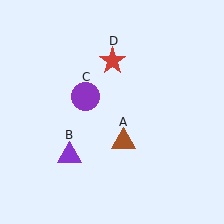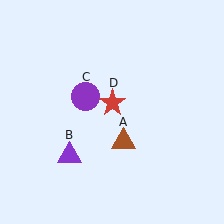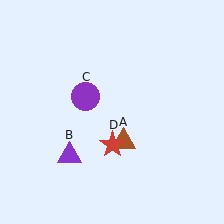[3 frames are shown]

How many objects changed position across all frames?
1 object changed position: red star (object D).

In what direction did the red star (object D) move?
The red star (object D) moved down.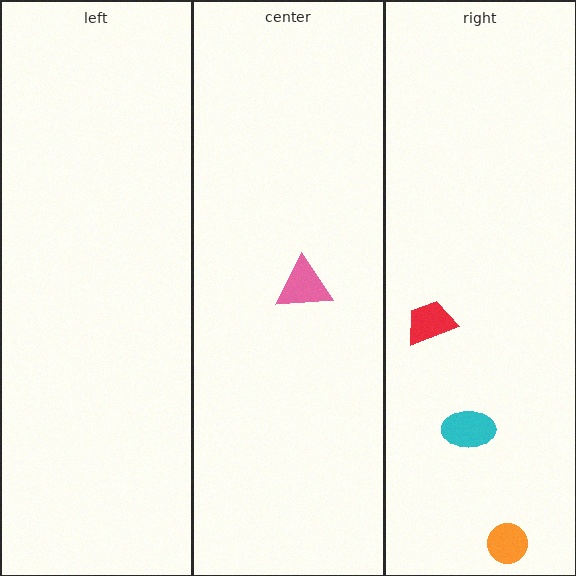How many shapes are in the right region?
3.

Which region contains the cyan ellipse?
The right region.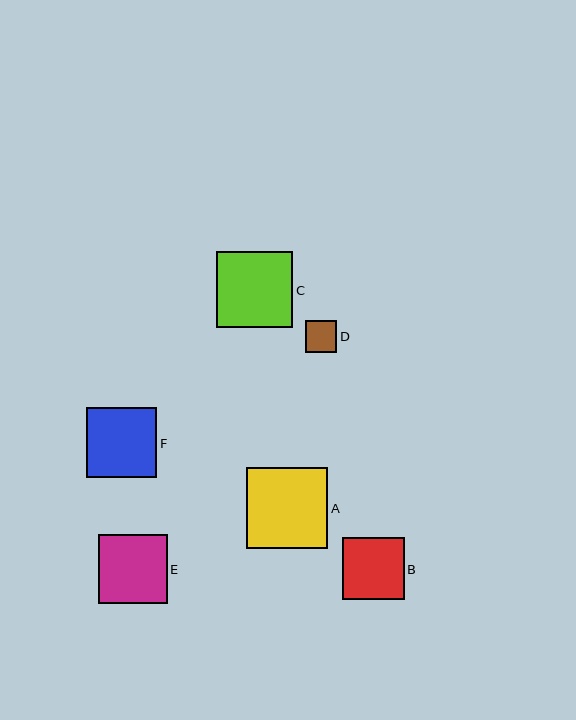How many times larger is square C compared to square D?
Square C is approximately 2.4 times the size of square D.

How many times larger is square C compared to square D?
Square C is approximately 2.4 times the size of square D.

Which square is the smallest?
Square D is the smallest with a size of approximately 31 pixels.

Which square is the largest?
Square A is the largest with a size of approximately 82 pixels.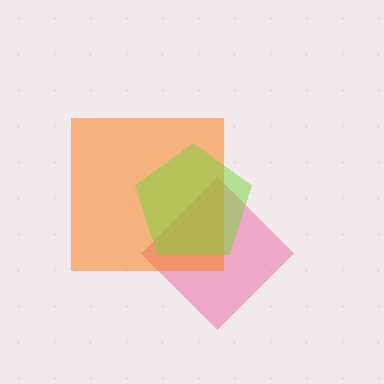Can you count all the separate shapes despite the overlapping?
Yes, there are 3 separate shapes.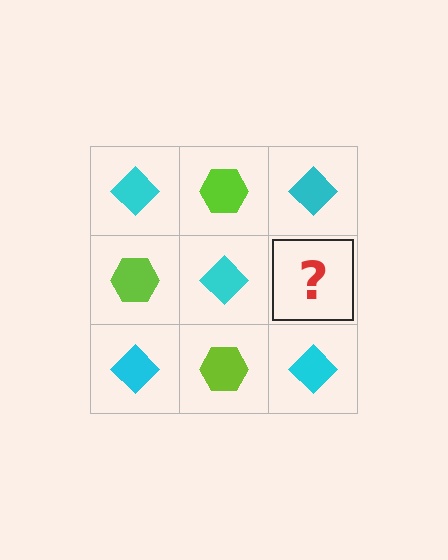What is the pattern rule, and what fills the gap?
The rule is that it alternates cyan diamond and lime hexagon in a checkerboard pattern. The gap should be filled with a lime hexagon.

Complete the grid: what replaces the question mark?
The question mark should be replaced with a lime hexagon.